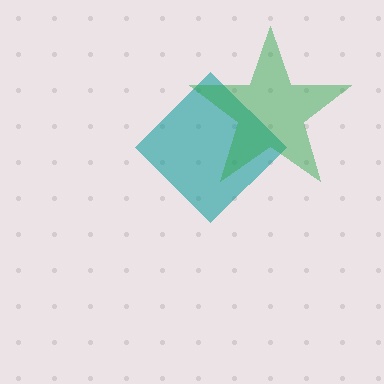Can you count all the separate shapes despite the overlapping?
Yes, there are 2 separate shapes.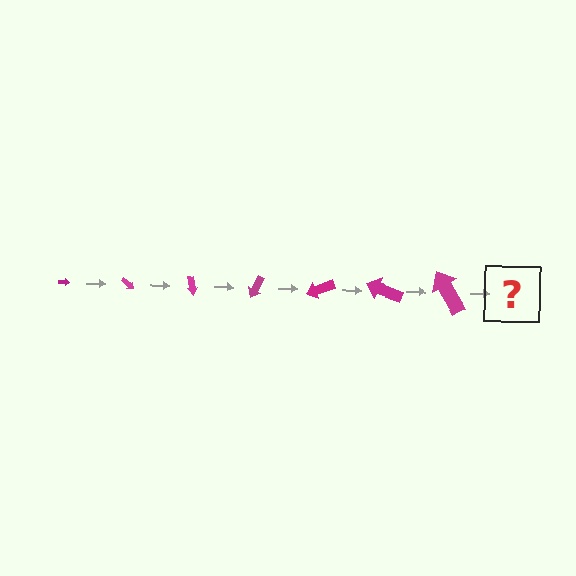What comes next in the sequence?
The next element should be an arrow, larger than the previous one and rotated 280 degrees from the start.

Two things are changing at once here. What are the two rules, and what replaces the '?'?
The two rules are that the arrow grows larger each step and it rotates 40 degrees each step. The '?' should be an arrow, larger than the previous one and rotated 280 degrees from the start.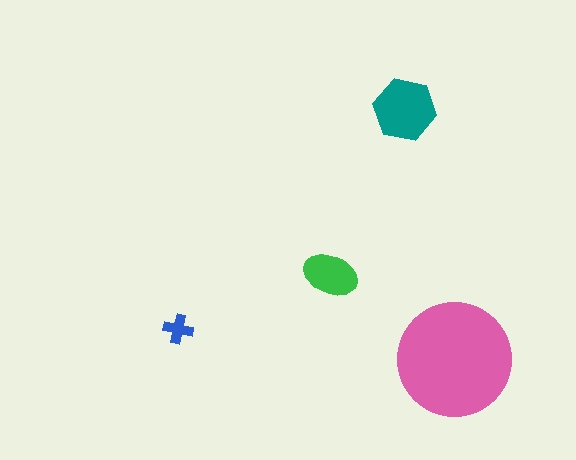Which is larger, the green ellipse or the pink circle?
The pink circle.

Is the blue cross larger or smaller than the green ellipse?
Smaller.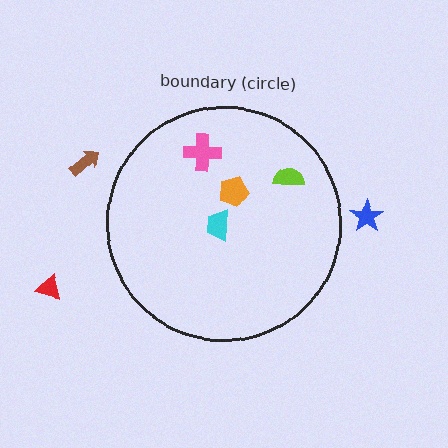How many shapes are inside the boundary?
4 inside, 3 outside.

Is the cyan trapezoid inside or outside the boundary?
Inside.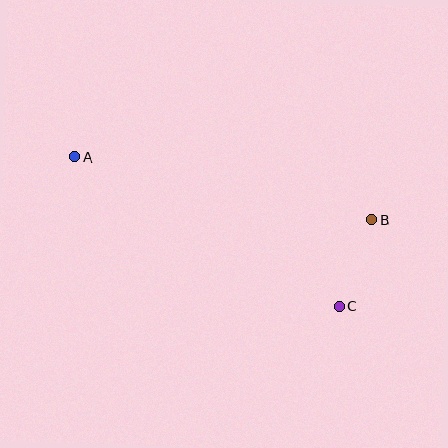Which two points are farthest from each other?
Points A and C are farthest from each other.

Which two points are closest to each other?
Points B and C are closest to each other.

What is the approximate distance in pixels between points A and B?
The distance between A and B is approximately 304 pixels.